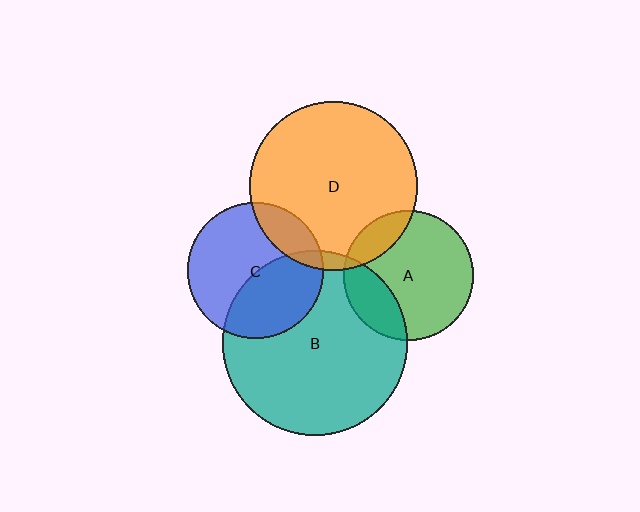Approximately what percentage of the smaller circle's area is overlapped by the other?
Approximately 15%.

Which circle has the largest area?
Circle B (teal).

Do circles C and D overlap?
Yes.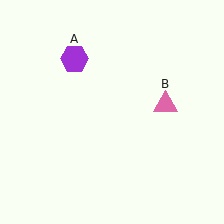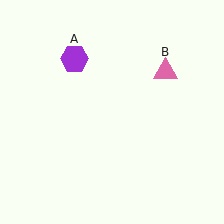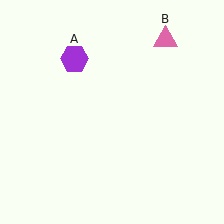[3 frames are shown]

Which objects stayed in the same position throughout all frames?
Purple hexagon (object A) remained stationary.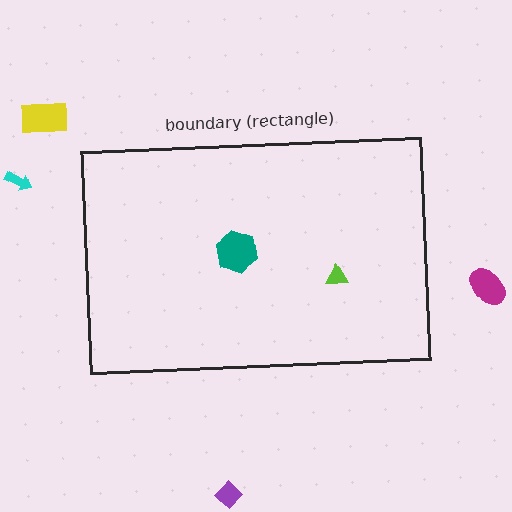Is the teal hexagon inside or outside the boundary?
Inside.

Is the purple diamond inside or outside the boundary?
Outside.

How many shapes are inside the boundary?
2 inside, 4 outside.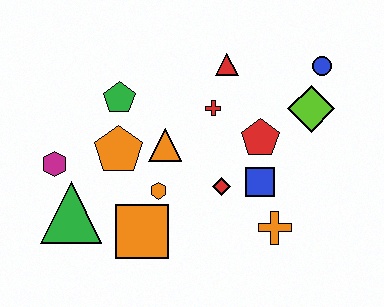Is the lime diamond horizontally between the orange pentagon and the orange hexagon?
No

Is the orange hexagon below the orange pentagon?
Yes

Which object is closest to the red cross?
The red triangle is closest to the red cross.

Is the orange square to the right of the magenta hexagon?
Yes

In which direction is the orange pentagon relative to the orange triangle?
The orange pentagon is to the left of the orange triangle.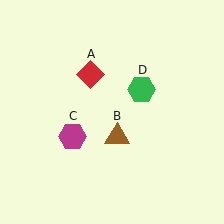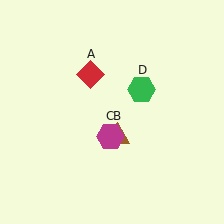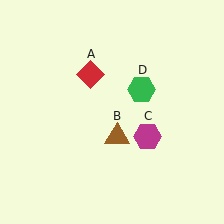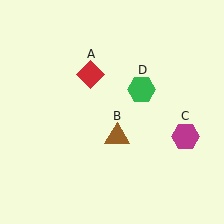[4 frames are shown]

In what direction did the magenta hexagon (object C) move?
The magenta hexagon (object C) moved right.